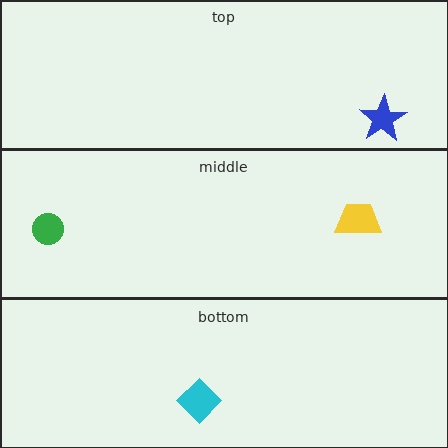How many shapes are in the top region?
1.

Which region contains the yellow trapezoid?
The middle region.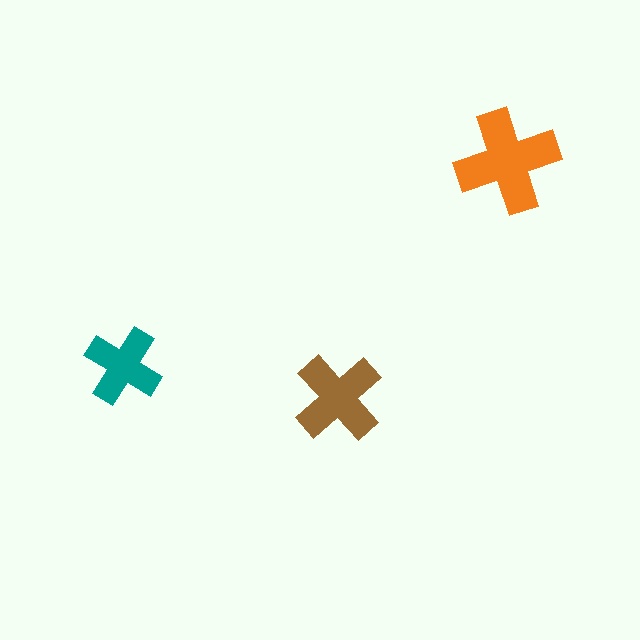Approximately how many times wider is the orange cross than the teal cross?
About 1.5 times wider.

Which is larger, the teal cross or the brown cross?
The brown one.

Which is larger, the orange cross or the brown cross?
The orange one.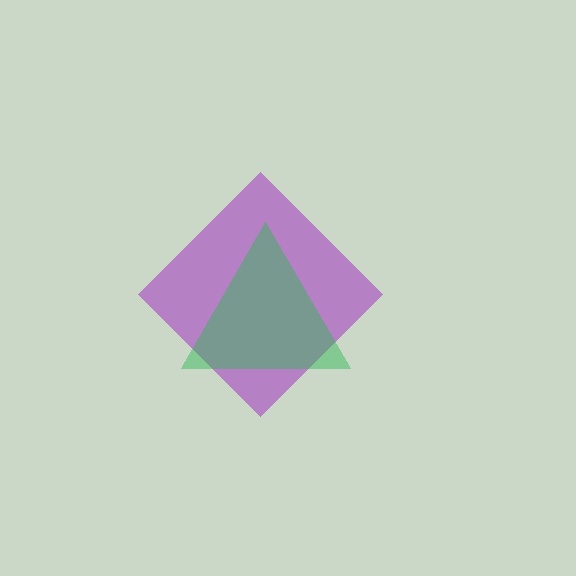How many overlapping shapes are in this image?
There are 2 overlapping shapes in the image.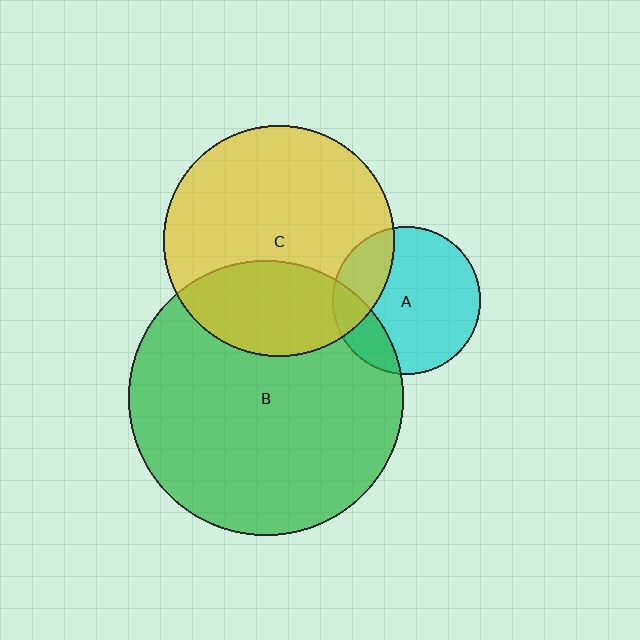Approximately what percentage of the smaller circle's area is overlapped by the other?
Approximately 20%.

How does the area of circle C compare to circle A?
Approximately 2.4 times.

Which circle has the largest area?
Circle B (green).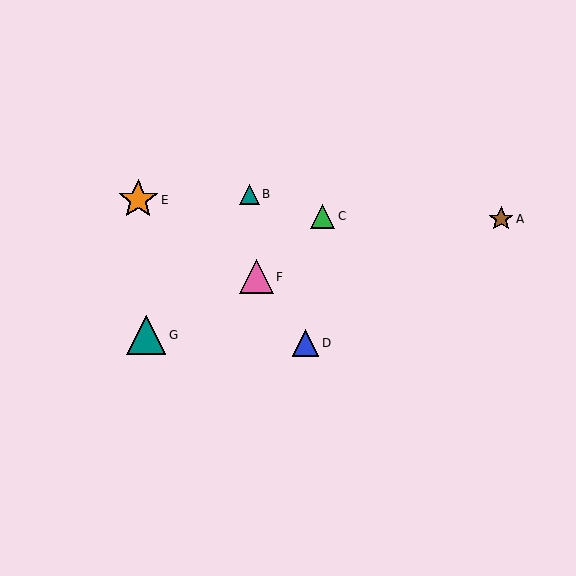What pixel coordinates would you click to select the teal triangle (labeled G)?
Click at (146, 335) to select the teal triangle G.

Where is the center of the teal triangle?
The center of the teal triangle is at (146, 335).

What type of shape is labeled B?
Shape B is a teal triangle.